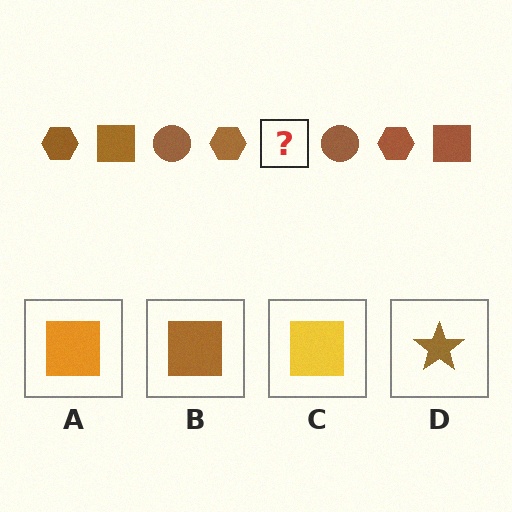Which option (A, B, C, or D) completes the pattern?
B.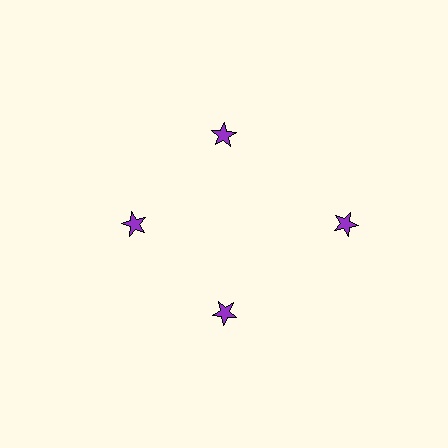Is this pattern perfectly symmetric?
No. The 4 purple stars are arranged in a ring, but one element near the 3 o'clock position is pushed outward from the center, breaking the 4-fold rotational symmetry.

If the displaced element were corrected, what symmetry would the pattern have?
It would have 4-fold rotational symmetry — the pattern would map onto itself every 90 degrees.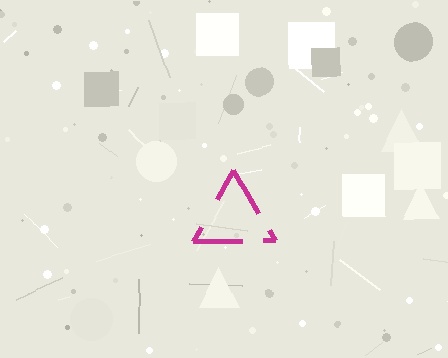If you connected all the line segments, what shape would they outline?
They would outline a triangle.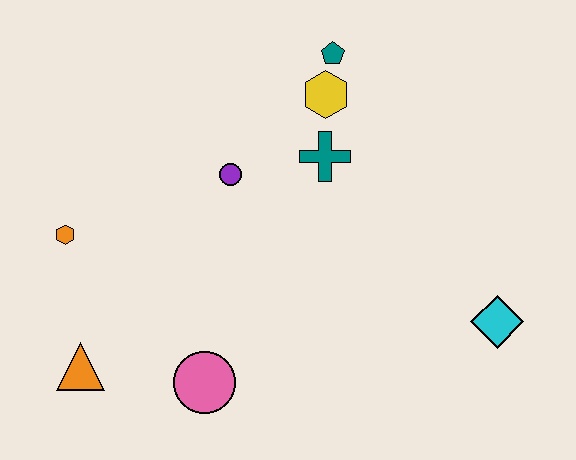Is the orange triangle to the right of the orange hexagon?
Yes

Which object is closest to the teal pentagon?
The yellow hexagon is closest to the teal pentagon.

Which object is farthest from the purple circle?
The cyan diamond is farthest from the purple circle.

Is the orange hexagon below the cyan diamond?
No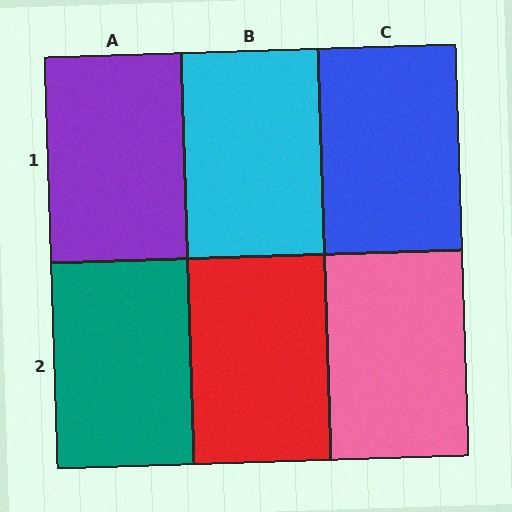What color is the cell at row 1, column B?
Cyan.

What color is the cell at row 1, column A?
Purple.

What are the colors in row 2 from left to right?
Teal, red, pink.